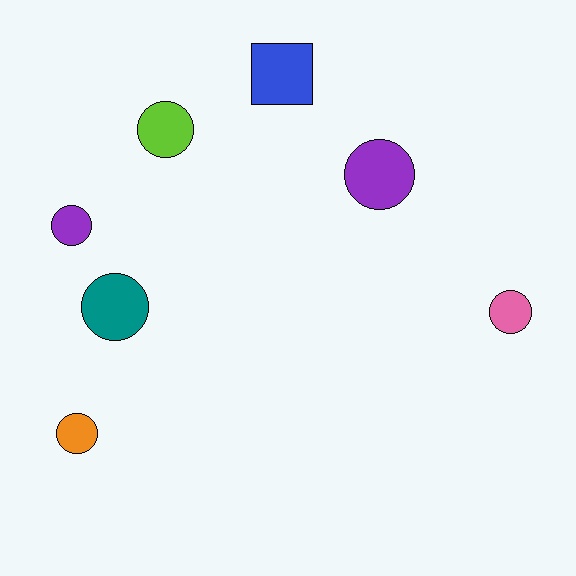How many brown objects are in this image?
There are no brown objects.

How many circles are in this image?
There are 6 circles.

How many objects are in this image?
There are 7 objects.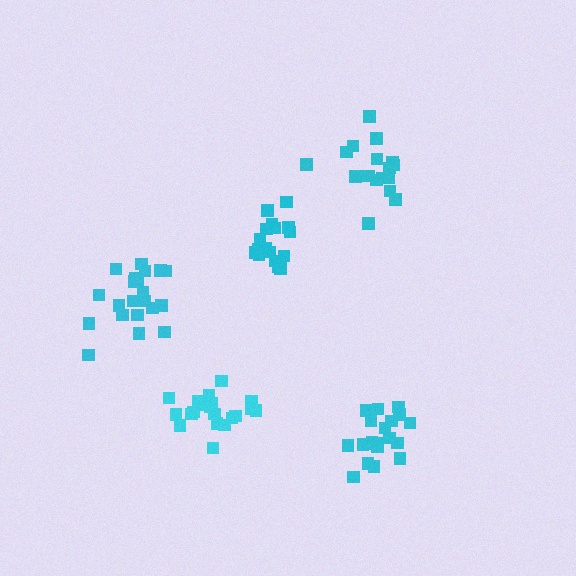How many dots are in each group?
Group 1: 18 dots, Group 2: 20 dots, Group 3: 17 dots, Group 4: 20 dots, Group 5: 21 dots (96 total).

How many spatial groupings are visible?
There are 5 spatial groupings.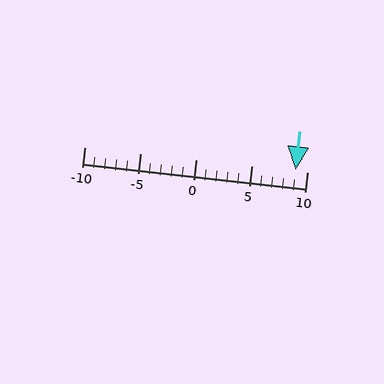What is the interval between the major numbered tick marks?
The major tick marks are spaced 5 units apart.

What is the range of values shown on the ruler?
The ruler shows values from -10 to 10.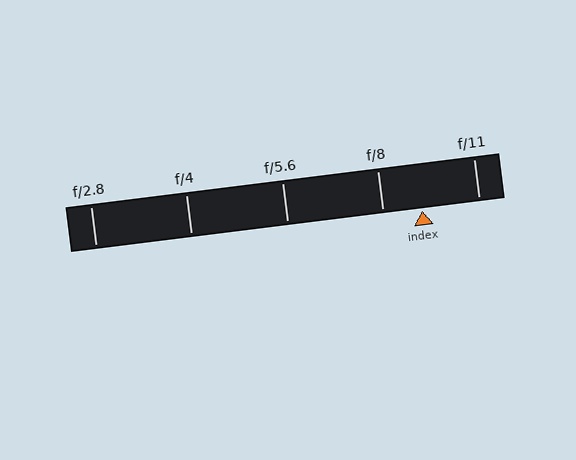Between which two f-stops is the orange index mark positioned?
The index mark is between f/8 and f/11.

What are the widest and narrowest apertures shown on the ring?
The widest aperture shown is f/2.8 and the narrowest is f/11.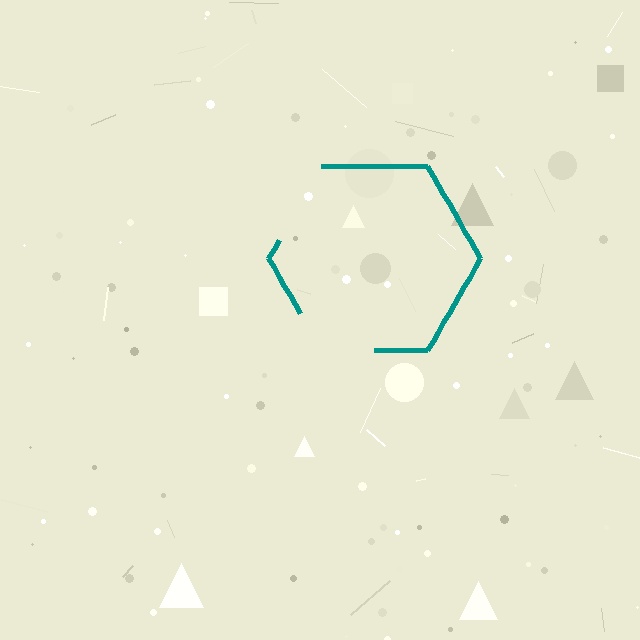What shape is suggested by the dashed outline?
The dashed outline suggests a hexagon.